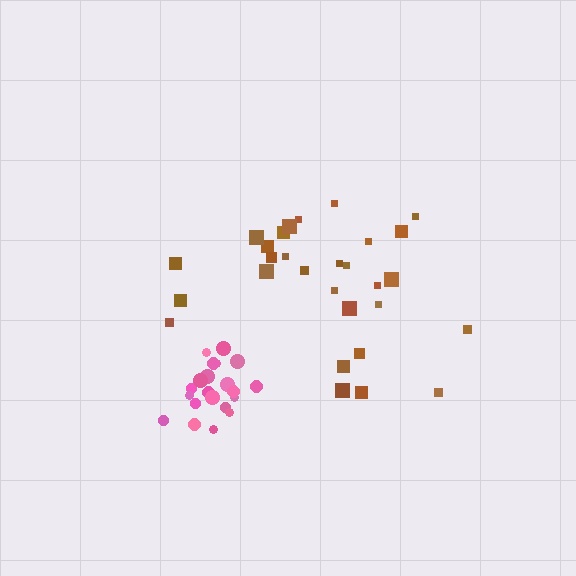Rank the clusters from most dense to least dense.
pink, brown.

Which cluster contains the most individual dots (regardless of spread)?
Brown (29).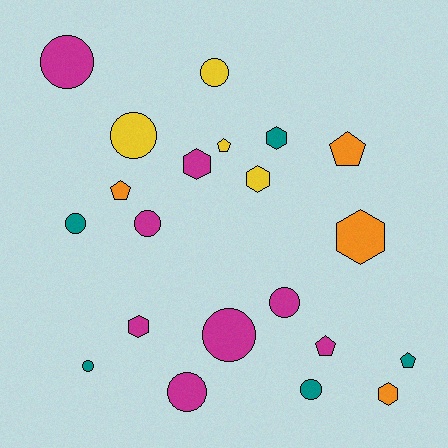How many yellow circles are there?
There are 2 yellow circles.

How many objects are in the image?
There are 21 objects.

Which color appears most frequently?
Magenta, with 8 objects.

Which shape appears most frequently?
Circle, with 10 objects.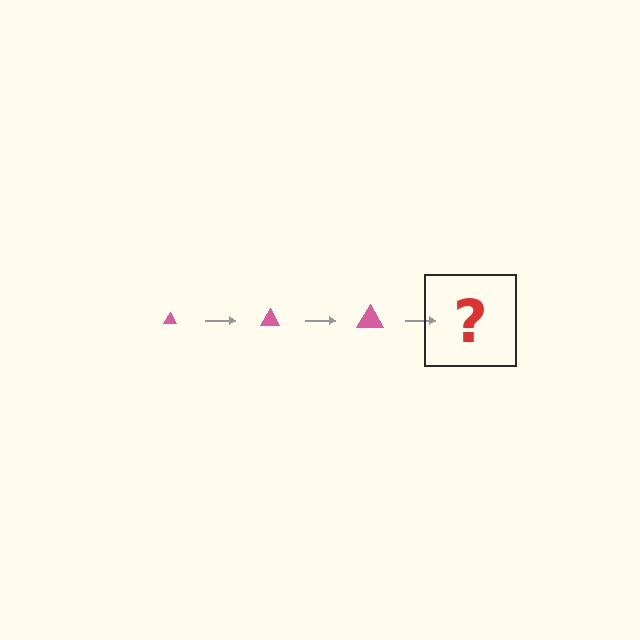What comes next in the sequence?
The next element should be a pink triangle, larger than the previous one.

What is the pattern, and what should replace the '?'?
The pattern is that the triangle gets progressively larger each step. The '?' should be a pink triangle, larger than the previous one.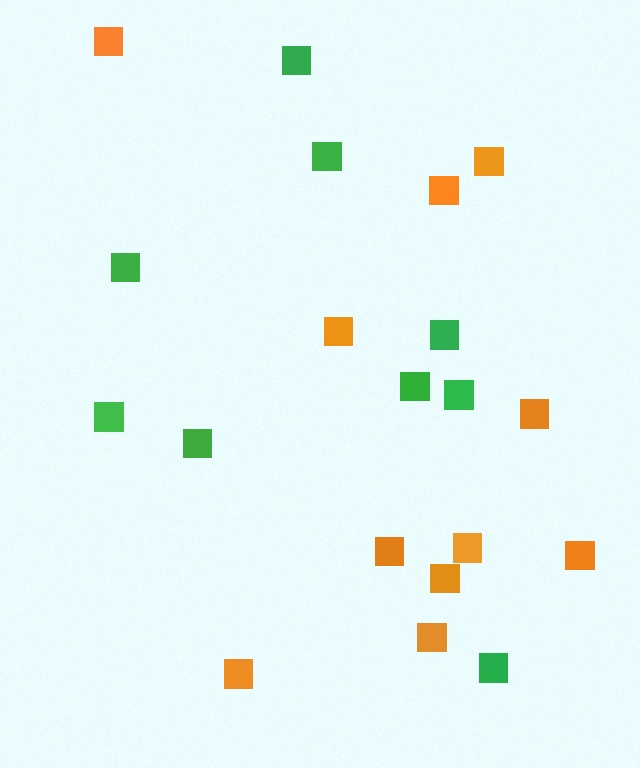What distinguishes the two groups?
There are 2 groups: one group of orange squares (11) and one group of green squares (9).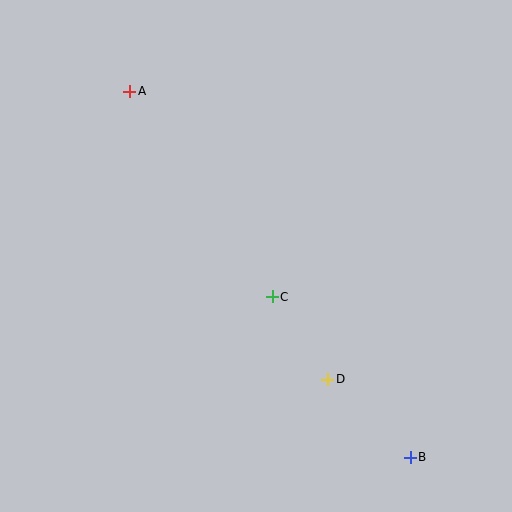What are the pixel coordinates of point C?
Point C is at (272, 297).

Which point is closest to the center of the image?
Point C at (272, 297) is closest to the center.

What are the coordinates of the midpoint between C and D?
The midpoint between C and D is at (300, 338).